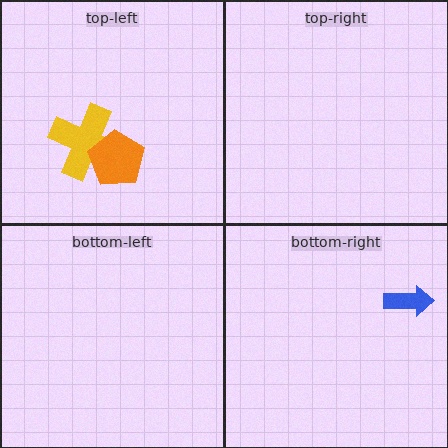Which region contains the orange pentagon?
The top-left region.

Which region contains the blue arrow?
The bottom-right region.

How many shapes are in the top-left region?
2.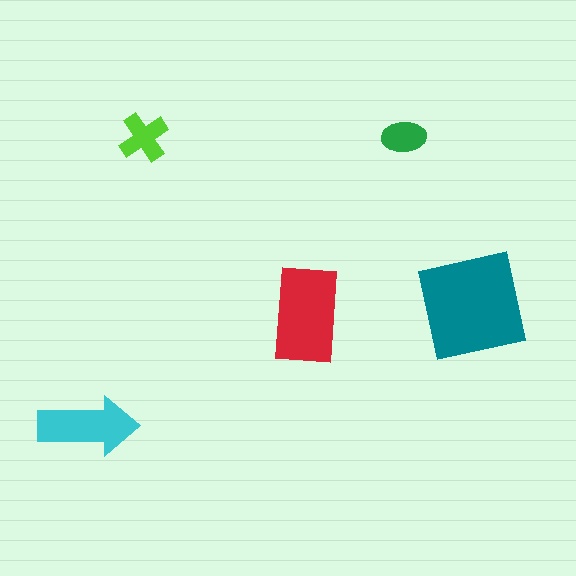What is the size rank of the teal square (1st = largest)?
1st.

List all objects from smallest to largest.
The green ellipse, the lime cross, the cyan arrow, the red rectangle, the teal square.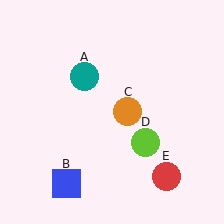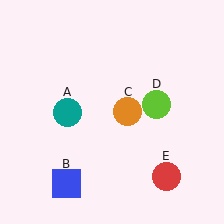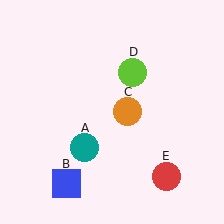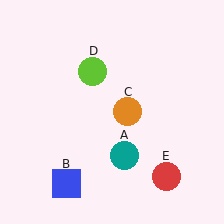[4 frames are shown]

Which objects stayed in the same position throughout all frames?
Blue square (object B) and orange circle (object C) and red circle (object E) remained stationary.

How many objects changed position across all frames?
2 objects changed position: teal circle (object A), lime circle (object D).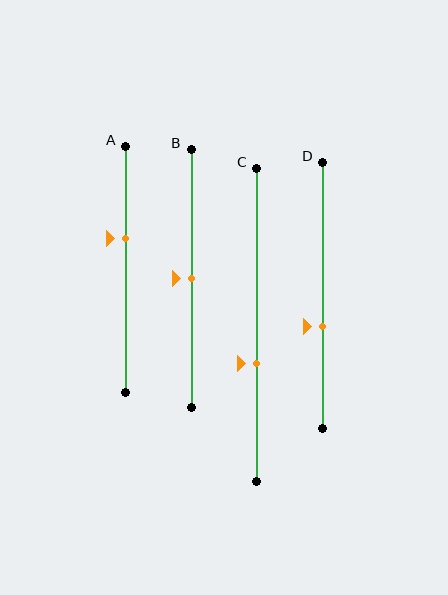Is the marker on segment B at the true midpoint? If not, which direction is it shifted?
Yes, the marker on segment B is at the true midpoint.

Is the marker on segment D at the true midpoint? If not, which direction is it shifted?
No, the marker on segment D is shifted downward by about 11% of the segment length.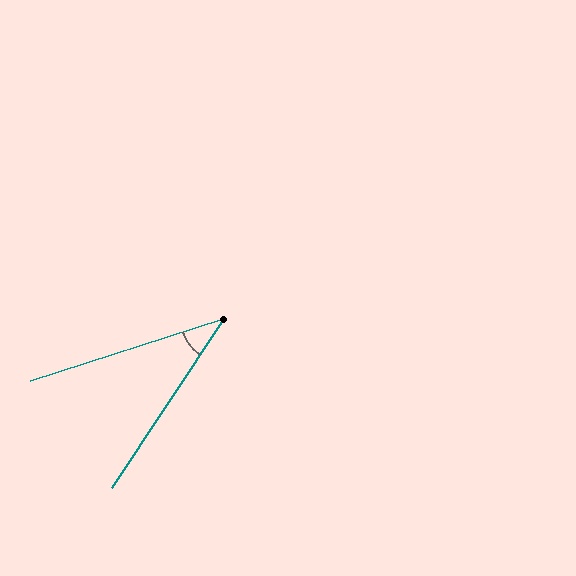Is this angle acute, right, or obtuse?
It is acute.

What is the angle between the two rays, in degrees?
Approximately 38 degrees.